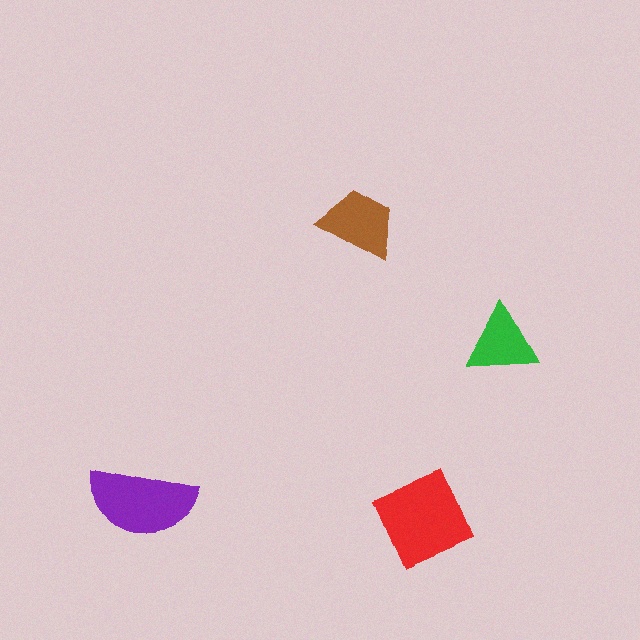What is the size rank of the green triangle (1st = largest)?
4th.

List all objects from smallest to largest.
The green triangle, the brown trapezoid, the purple semicircle, the red square.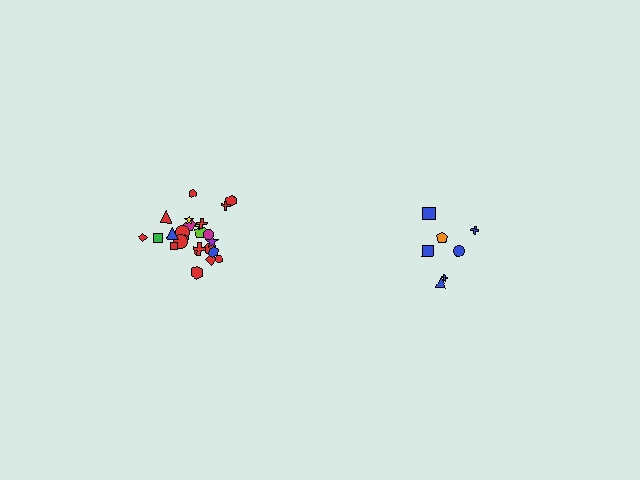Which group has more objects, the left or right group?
The left group.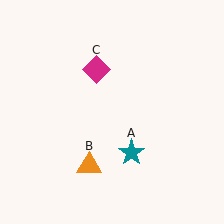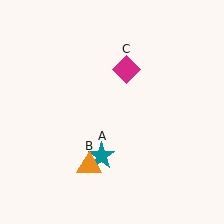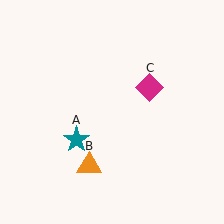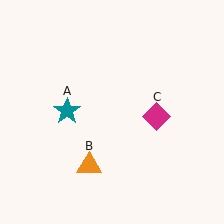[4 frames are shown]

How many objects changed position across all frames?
2 objects changed position: teal star (object A), magenta diamond (object C).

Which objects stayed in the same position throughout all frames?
Orange triangle (object B) remained stationary.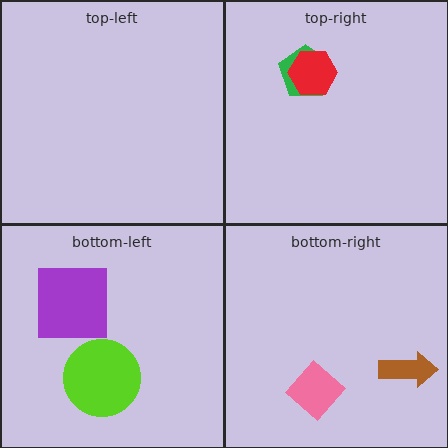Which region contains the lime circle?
The bottom-left region.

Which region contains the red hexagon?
The top-right region.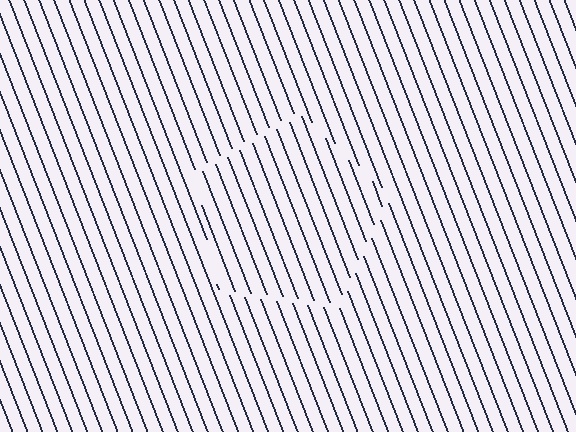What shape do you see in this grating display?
An illusory pentagon. The interior of the shape contains the same grating, shifted by half a period — the contour is defined by the phase discontinuity where line-ends from the inner and outer gratings abut.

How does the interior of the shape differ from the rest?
The interior of the shape contains the same grating, shifted by half a period — the contour is defined by the phase discontinuity where line-ends from the inner and outer gratings abut.